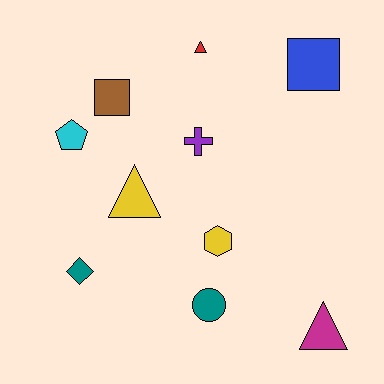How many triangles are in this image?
There are 3 triangles.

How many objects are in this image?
There are 10 objects.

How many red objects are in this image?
There is 1 red object.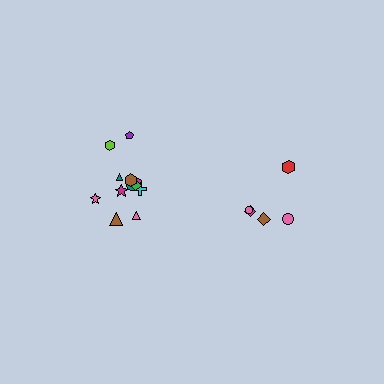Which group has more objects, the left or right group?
The left group.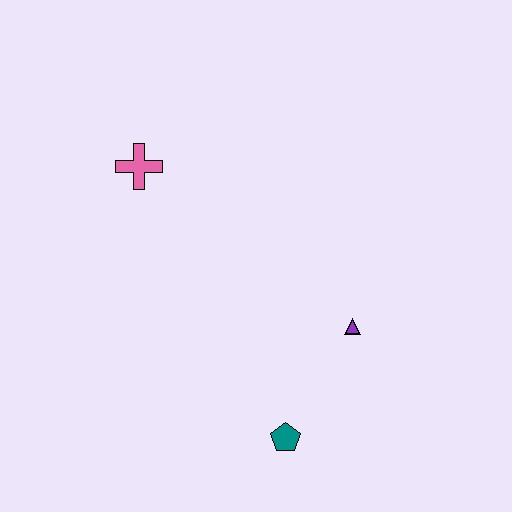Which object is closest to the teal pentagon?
The purple triangle is closest to the teal pentagon.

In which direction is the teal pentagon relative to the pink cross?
The teal pentagon is below the pink cross.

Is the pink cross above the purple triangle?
Yes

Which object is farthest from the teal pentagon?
The pink cross is farthest from the teal pentagon.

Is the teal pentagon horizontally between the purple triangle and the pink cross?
Yes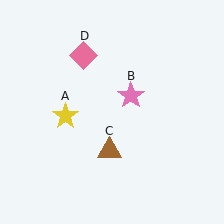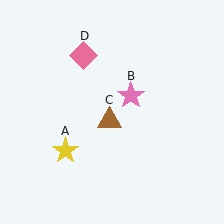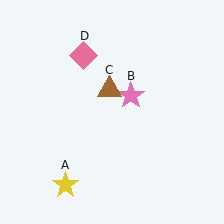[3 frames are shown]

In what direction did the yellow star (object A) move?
The yellow star (object A) moved down.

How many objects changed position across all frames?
2 objects changed position: yellow star (object A), brown triangle (object C).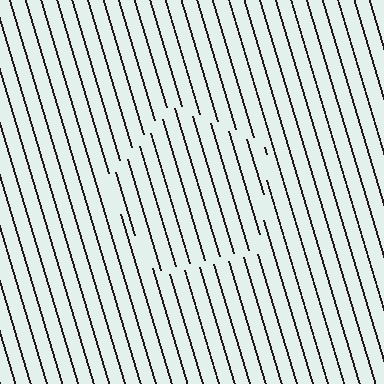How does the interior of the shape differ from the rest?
The interior of the shape contains the same grating, shifted by half a period — the contour is defined by the phase discontinuity where line-ends from the inner and outer gratings abut.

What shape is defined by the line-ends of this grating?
An illusory pentagon. The interior of the shape contains the same grating, shifted by half a period — the contour is defined by the phase discontinuity where line-ends from the inner and outer gratings abut.